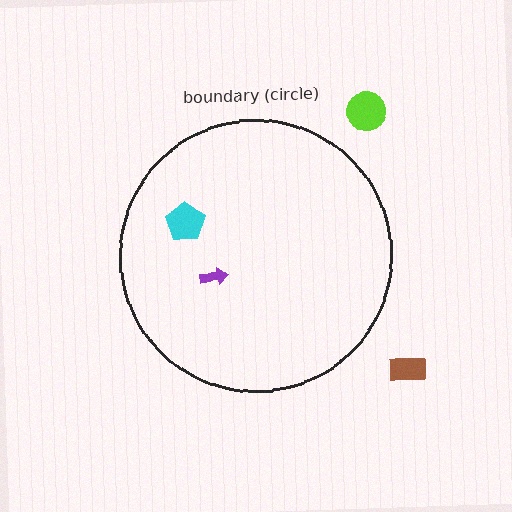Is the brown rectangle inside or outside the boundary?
Outside.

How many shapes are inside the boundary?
2 inside, 2 outside.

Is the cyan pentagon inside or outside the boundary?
Inside.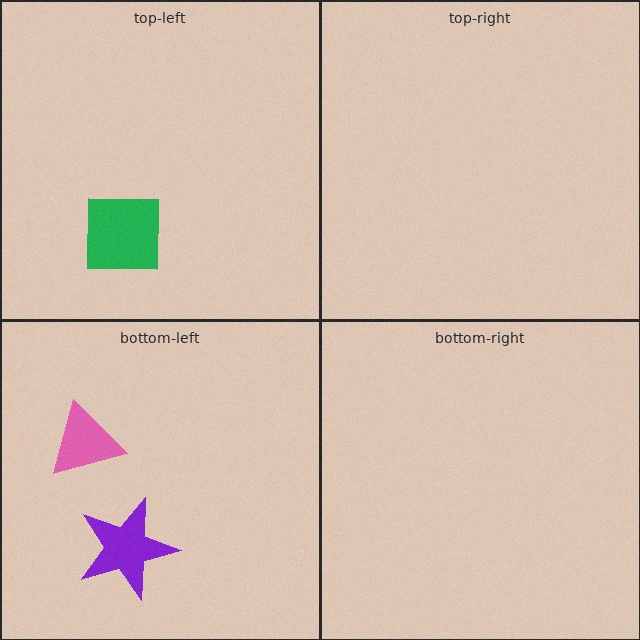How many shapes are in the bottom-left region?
2.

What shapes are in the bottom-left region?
The pink triangle, the purple star.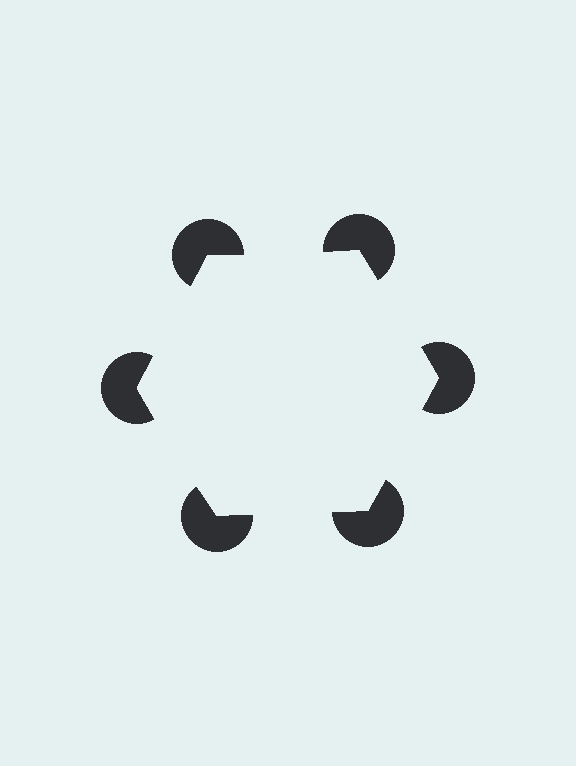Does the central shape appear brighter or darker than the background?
It typically appears slightly brighter than the background, even though no actual brightness change is drawn.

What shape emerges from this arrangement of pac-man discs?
An illusory hexagon — its edges are inferred from the aligned wedge cuts in the pac-man discs, not physically drawn.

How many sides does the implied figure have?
6 sides.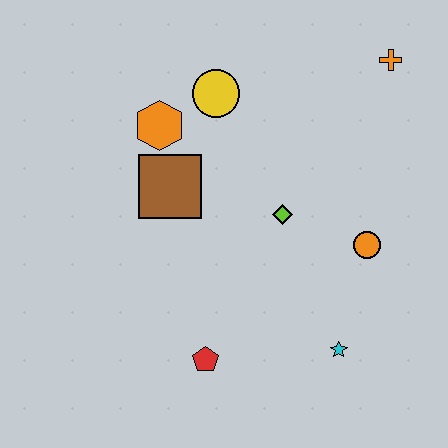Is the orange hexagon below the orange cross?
Yes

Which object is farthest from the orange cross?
The red pentagon is farthest from the orange cross.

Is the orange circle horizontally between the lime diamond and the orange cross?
Yes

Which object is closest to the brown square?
The orange hexagon is closest to the brown square.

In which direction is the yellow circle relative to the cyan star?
The yellow circle is above the cyan star.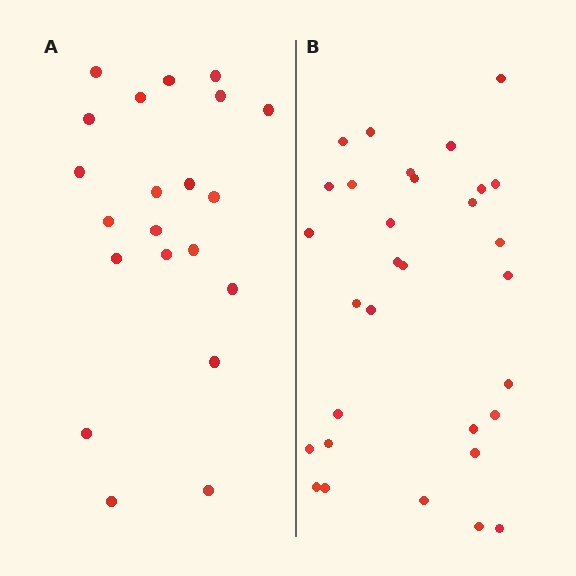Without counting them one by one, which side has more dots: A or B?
Region B (the right region) has more dots.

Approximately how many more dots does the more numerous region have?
Region B has roughly 10 or so more dots than region A.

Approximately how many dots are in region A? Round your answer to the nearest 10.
About 20 dots. (The exact count is 21, which rounds to 20.)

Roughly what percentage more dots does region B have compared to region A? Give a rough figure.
About 50% more.